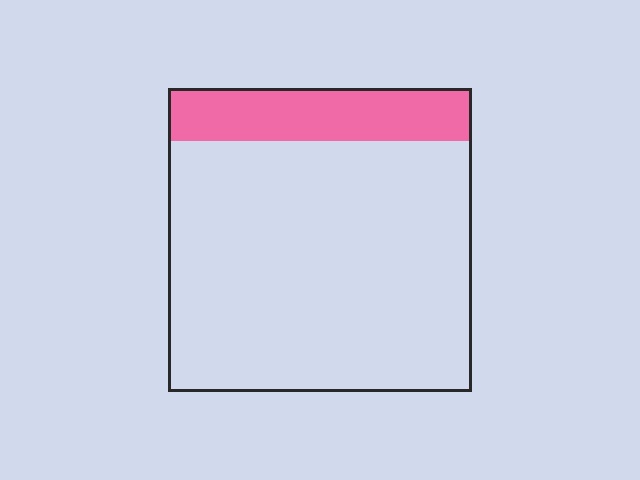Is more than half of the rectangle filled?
No.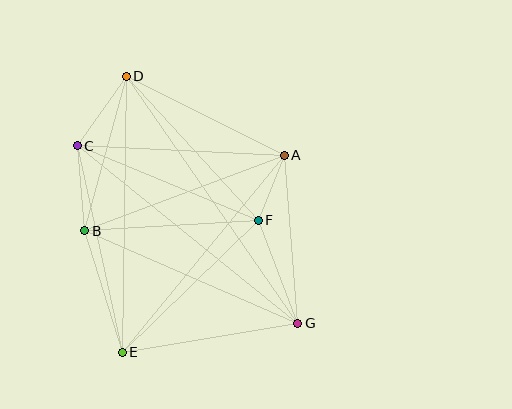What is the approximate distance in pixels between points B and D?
The distance between B and D is approximately 160 pixels.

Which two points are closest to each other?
Points A and F are closest to each other.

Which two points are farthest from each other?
Points D and G are farthest from each other.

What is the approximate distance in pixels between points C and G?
The distance between C and G is approximately 283 pixels.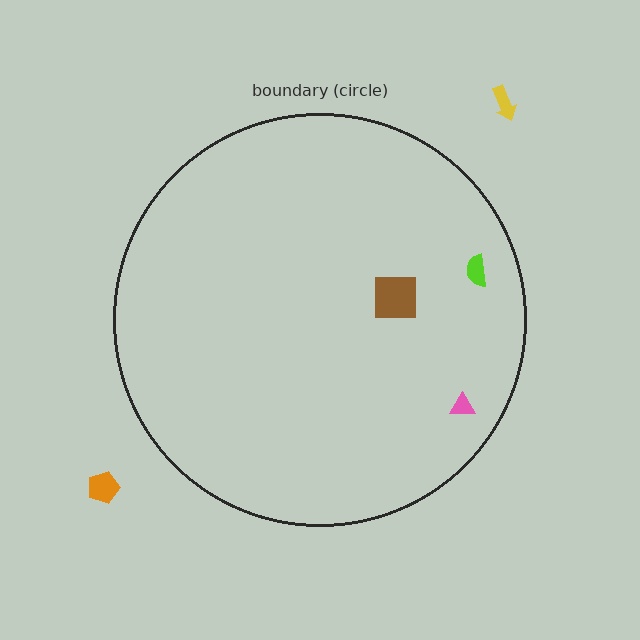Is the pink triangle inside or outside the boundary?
Inside.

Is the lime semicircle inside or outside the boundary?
Inside.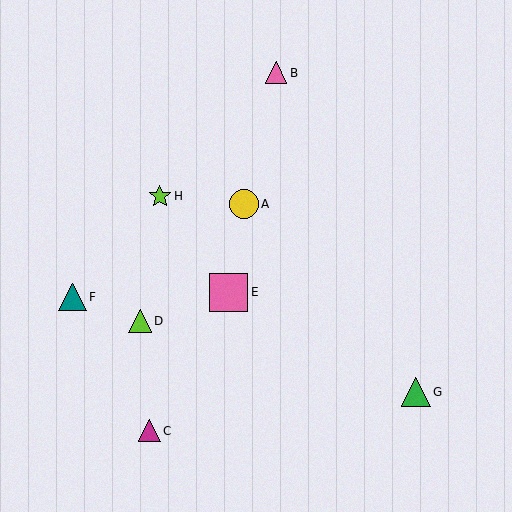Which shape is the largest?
The pink square (labeled E) is the largest.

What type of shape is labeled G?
Shape G is a green triangle.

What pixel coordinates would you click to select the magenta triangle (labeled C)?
Click at (149, 431) to select the magenta triangle C.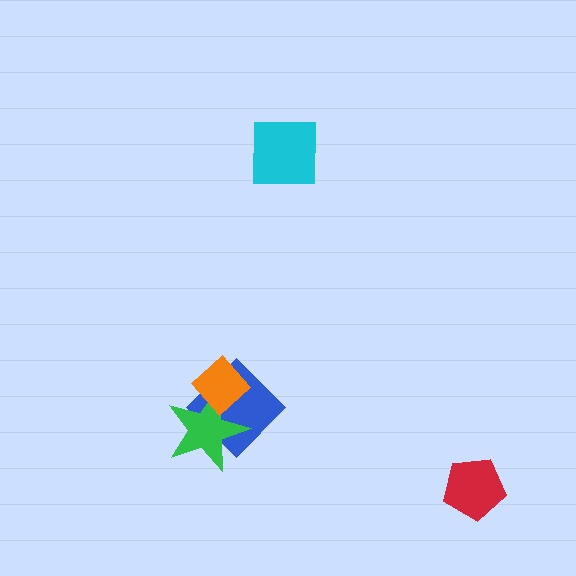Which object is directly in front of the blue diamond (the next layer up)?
The green star is directly in front of the blue diamond.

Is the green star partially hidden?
Yes, it is partially covered by another shape.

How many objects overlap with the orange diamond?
2 objects overlap with the orange diamond.